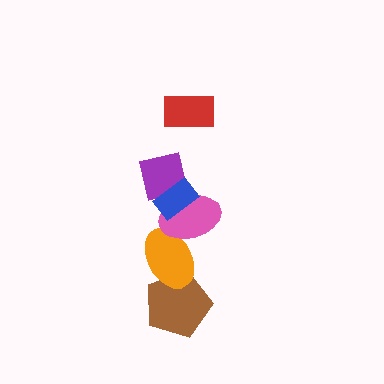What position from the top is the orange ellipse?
The orange ellipse is 5th from the top.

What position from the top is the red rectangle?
The red rectangle is 1st from the top.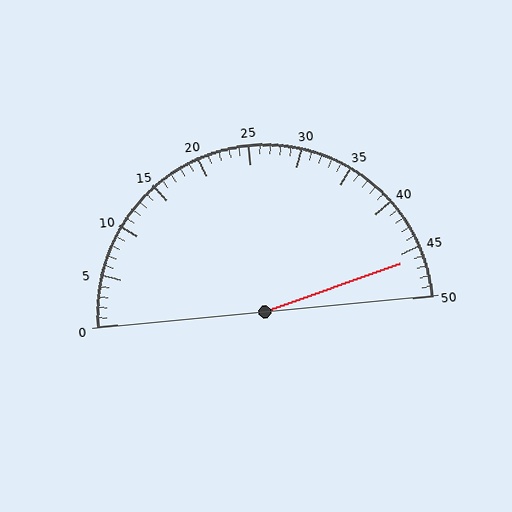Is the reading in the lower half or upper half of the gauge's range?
The reading is in the upper half of the range (0 to 50).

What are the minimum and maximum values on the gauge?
The gauge ranges from 0 to 50.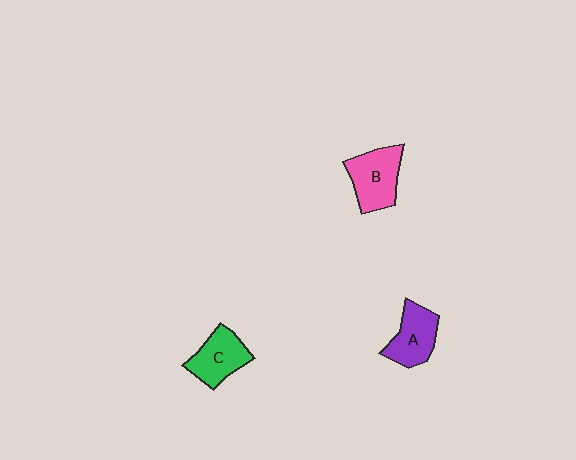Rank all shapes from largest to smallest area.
From largest to smallest: B (pink), C (green), A (purple).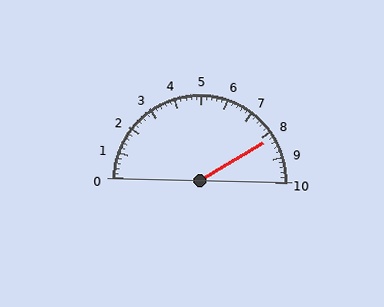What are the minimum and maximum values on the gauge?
The gauge ranges from 0 to 10.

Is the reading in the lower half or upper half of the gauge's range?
The reading is in the upper half of the range (0 to 10).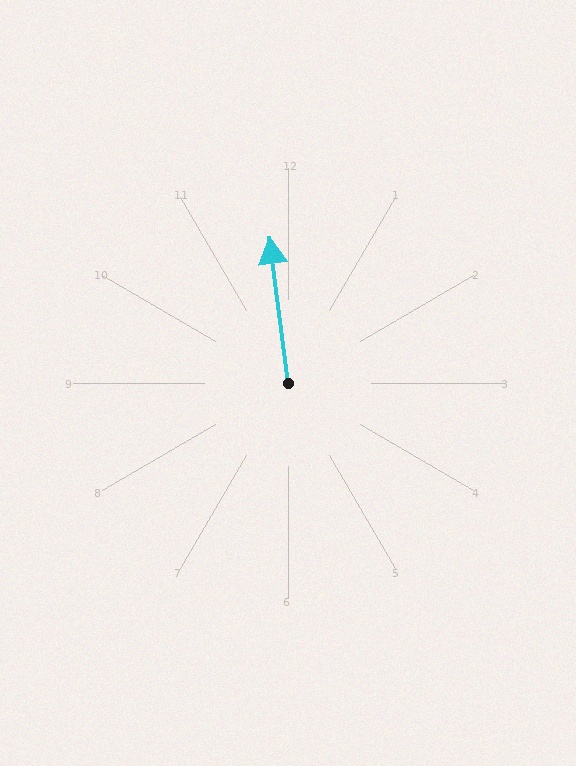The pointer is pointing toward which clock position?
Roughly 12 o'clock.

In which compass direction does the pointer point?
North.